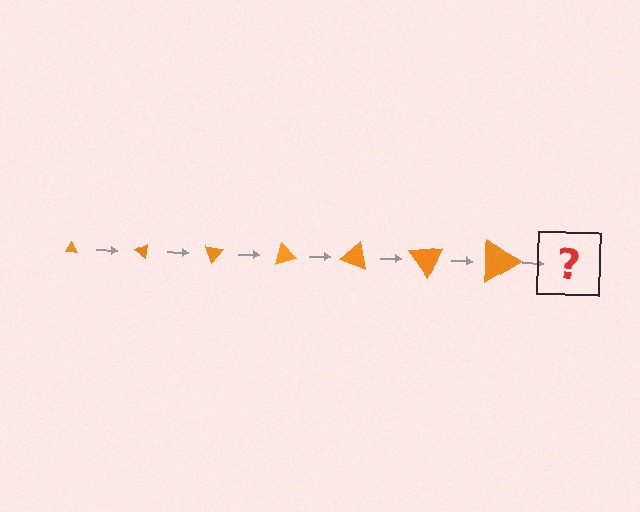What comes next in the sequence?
The next element should be a triangle, larger than the previous one and rotated 245 degrees from the start.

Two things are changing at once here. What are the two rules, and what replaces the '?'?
The two rules are that the triangle grows larger each step and it rotates 35 degrees each step. The '?' should be a triangle, larger than the previous one and rotated 245 degrees from the start.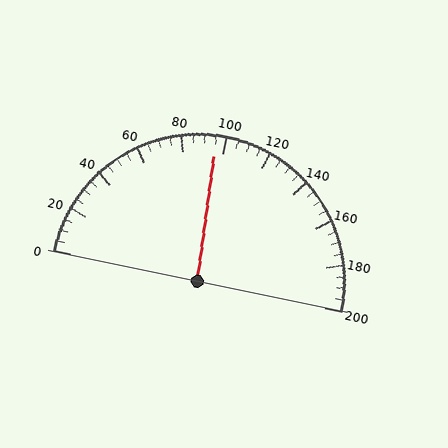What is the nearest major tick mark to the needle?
The nearest major tick mark is 100.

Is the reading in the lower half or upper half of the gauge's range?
The reading is in the lower half of the range (0 to 200).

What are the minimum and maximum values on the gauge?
The gauge ranges from 0 to 200.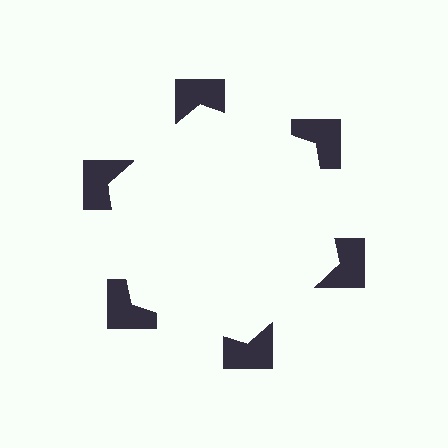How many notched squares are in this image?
There are 6 — one at each vertex of the illusory hexagon.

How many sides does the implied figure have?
6 sides.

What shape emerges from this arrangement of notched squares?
An illusory hexagon — its edges are inferred from the aligned wedge cuts in the notched squares, not physically drawn.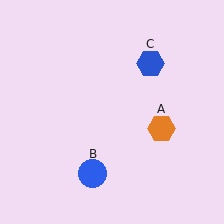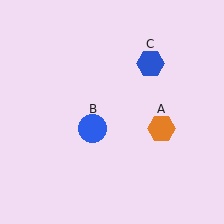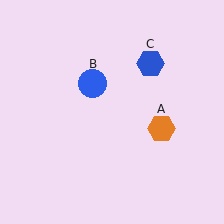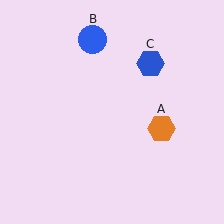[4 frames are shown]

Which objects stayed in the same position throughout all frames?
Orange hexagon (object A) and blue hexagon (object C) remained stationary.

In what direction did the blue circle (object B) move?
The blue circle (object B) moved up.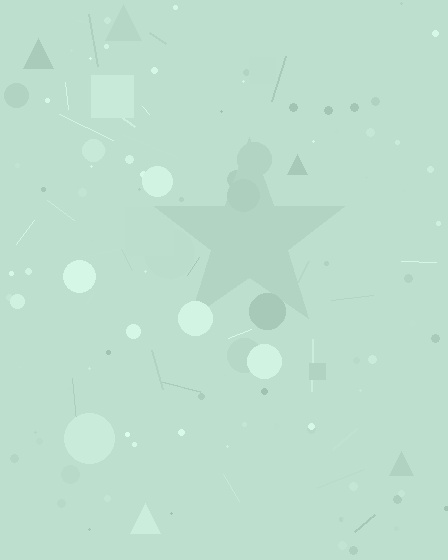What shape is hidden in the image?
A star is hidden in the image.